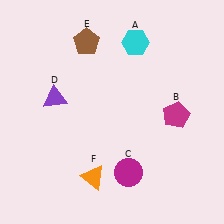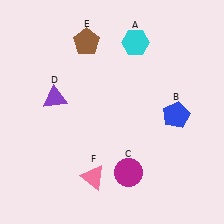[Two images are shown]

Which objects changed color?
B changed from magenta to blue. F changed from orange to pink.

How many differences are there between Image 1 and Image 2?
There are 2 differences between the two images.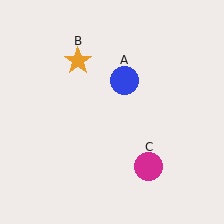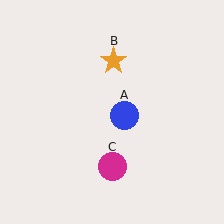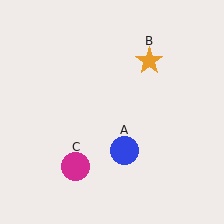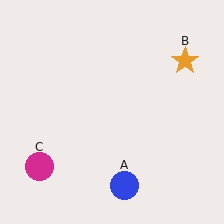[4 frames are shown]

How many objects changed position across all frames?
3 objects changed position: blue circle (object A), orange star (object B), magenta circle (object C).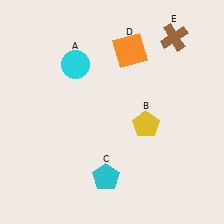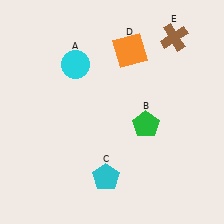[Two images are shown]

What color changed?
The pentagon (B) changed from yellow in Image 1 to green in Image 2.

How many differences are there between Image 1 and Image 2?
There is 1 difference between the two images.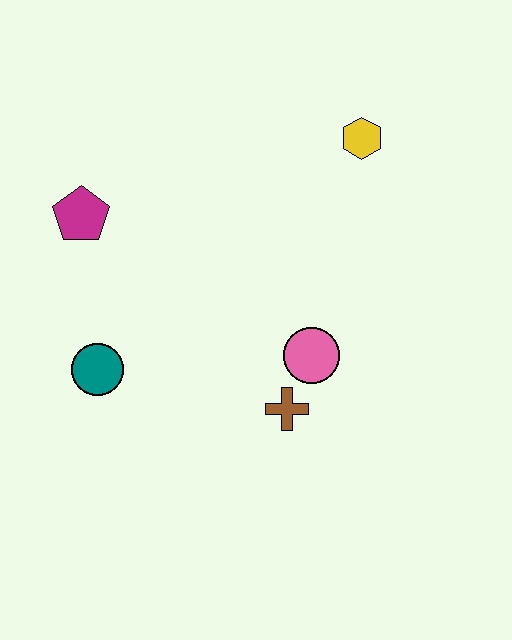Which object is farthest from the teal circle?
The yellow hexagon is farthest from the teal circle.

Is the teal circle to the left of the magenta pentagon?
No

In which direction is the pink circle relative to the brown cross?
The pink circle is above the brown cross.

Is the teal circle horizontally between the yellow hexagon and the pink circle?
No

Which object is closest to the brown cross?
The pink circle is closest to the brown cross.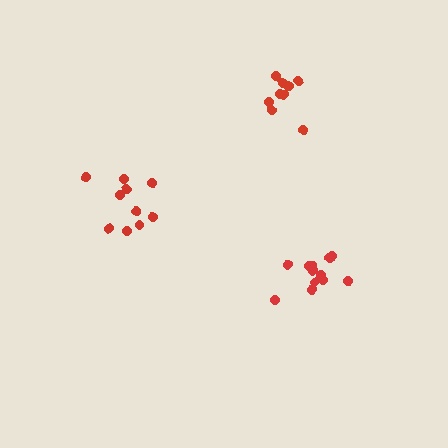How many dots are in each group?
Group 1: 12 dots, Group 2: 10 dots, Group 3: 9 dots (31 total).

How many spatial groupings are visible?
There are 3 spatial groupings.